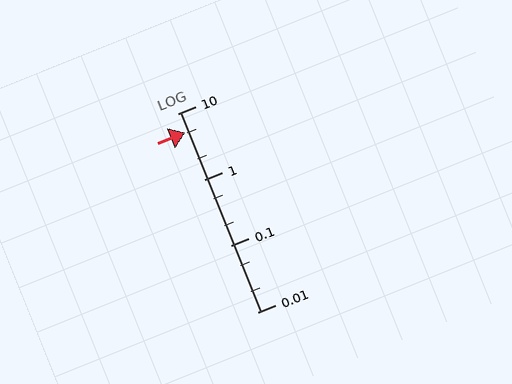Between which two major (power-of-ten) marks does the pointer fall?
The pointer is between 1 and 10.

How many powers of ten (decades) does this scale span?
The scale spans 3 decades, from 0.01 to 10.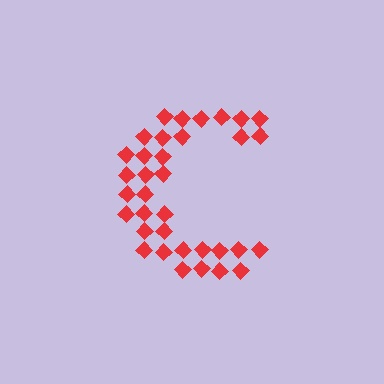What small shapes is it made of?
It is made of small diamonds.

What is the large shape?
The large shape is the letter C.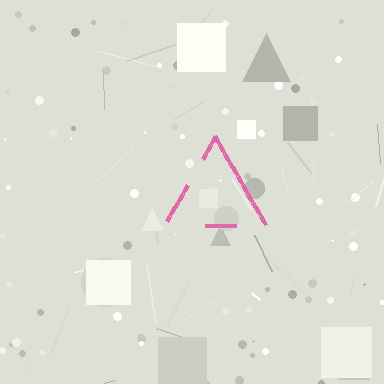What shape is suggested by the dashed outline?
The dashed outline suggests a triangle.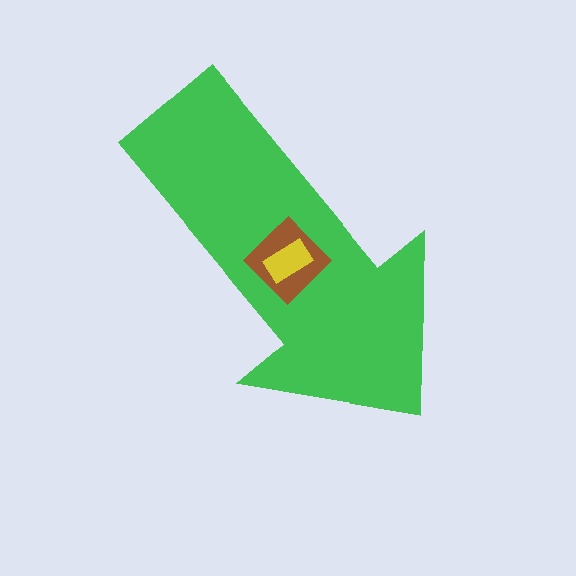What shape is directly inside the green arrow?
The brown diamond.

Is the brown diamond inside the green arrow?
Yes.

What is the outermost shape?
The green arrow.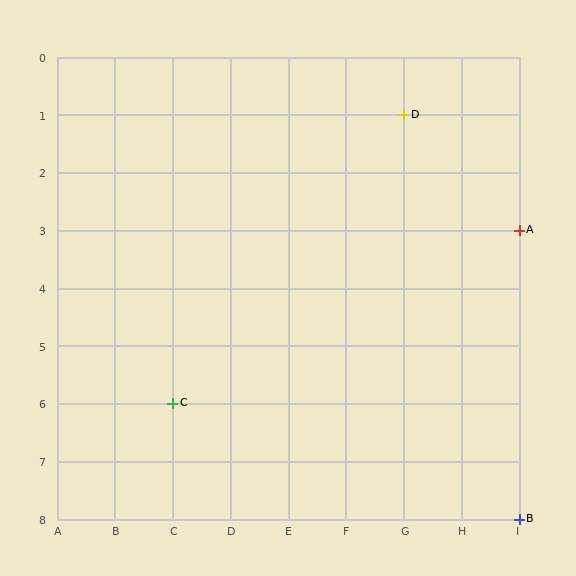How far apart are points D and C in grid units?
Points D and C are 4 columns and 5 rows apart (about 6.4 grid units diagonally).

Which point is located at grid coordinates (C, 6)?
Point C is at (C, 6).